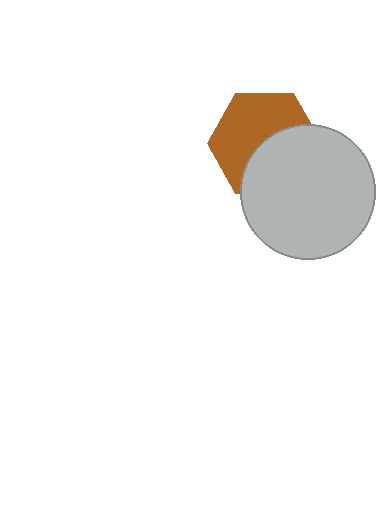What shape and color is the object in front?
The object in front is a light gray circle.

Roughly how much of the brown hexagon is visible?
About half of it is visible (roughly 55%).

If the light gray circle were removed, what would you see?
You would see the complete brown hexagon.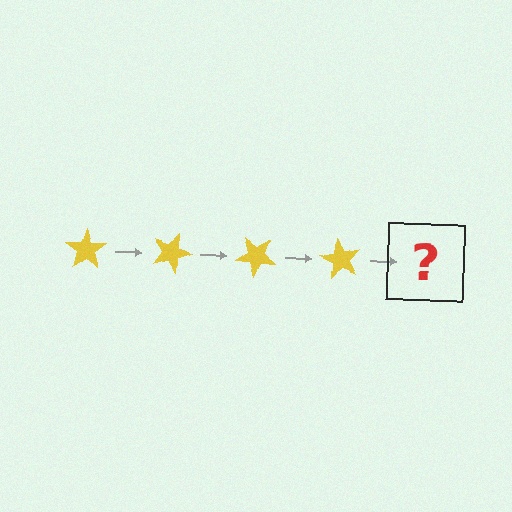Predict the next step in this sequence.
The next step is a yellow star rotated 80 degrees.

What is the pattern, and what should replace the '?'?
The pattern is that the star rotates 20 degrees each step. The '?' should be a yellow star rotated 80 degrees.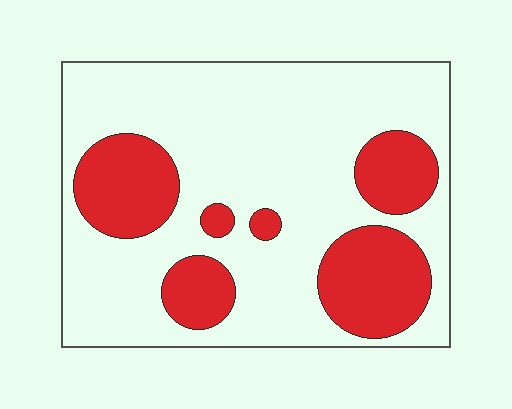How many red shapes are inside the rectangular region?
6.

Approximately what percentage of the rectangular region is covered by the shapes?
Approximately 30%.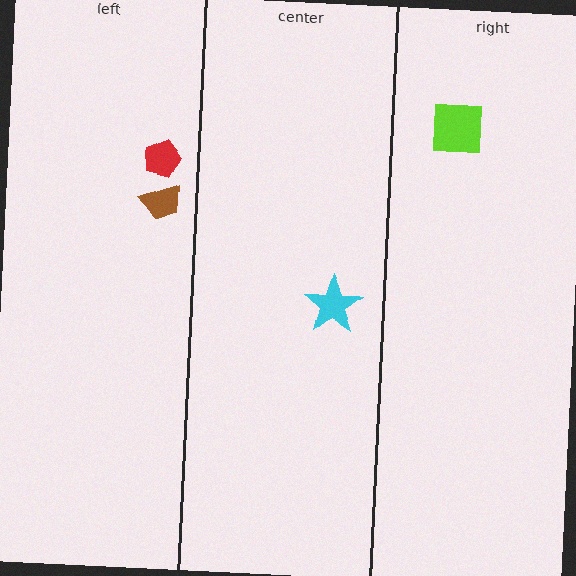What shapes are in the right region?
The lime square.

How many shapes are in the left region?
2.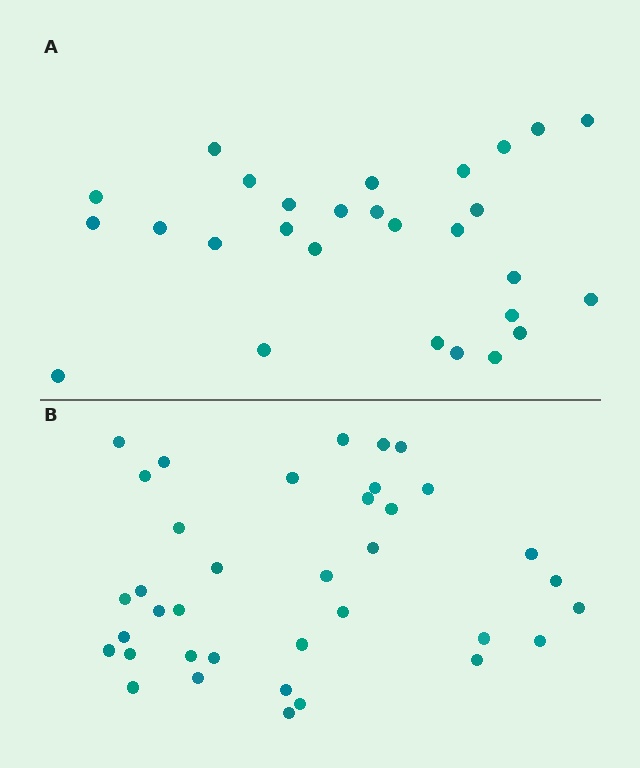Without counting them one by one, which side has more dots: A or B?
Region B (the bottom region) has more dots.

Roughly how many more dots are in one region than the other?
Region B has roughly 8 or so more dots than region A.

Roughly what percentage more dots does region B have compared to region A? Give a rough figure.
About 30% more.